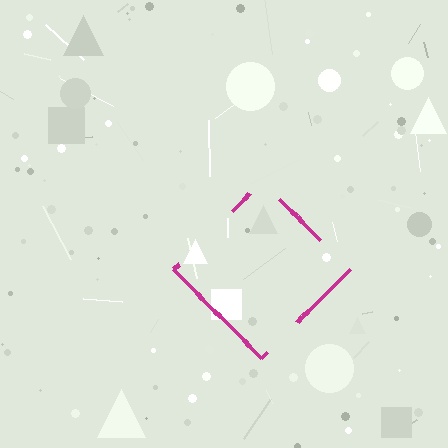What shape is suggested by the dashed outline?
The dashed outline suggests a diamond.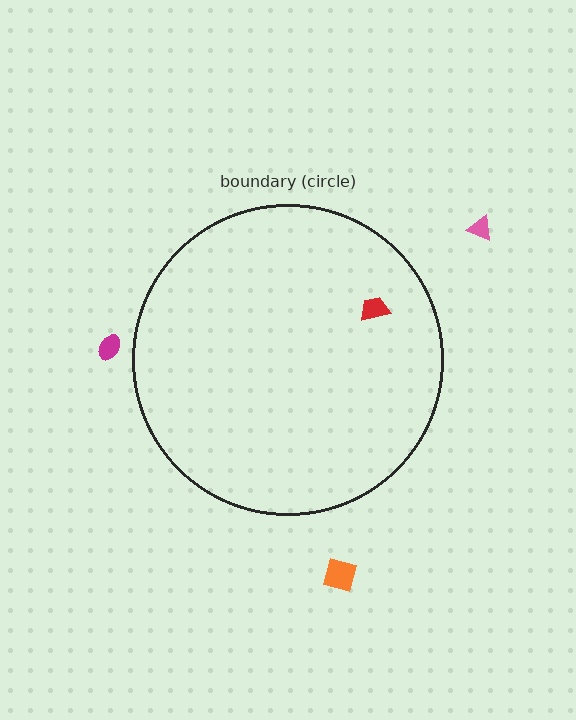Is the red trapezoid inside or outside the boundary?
Inside.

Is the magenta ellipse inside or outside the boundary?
Outside.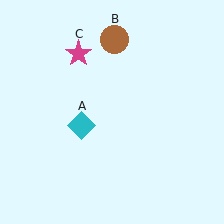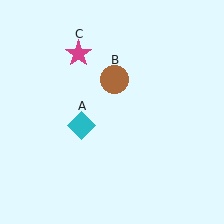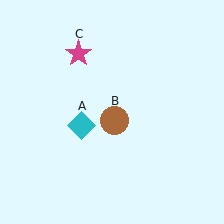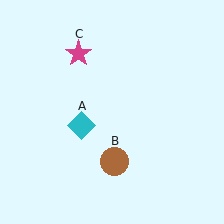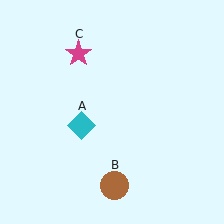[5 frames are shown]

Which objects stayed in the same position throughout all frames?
Cyan diamond (object A) and magenta star (object C) remained stationary.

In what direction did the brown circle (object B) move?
The brown circle (object B) moved down.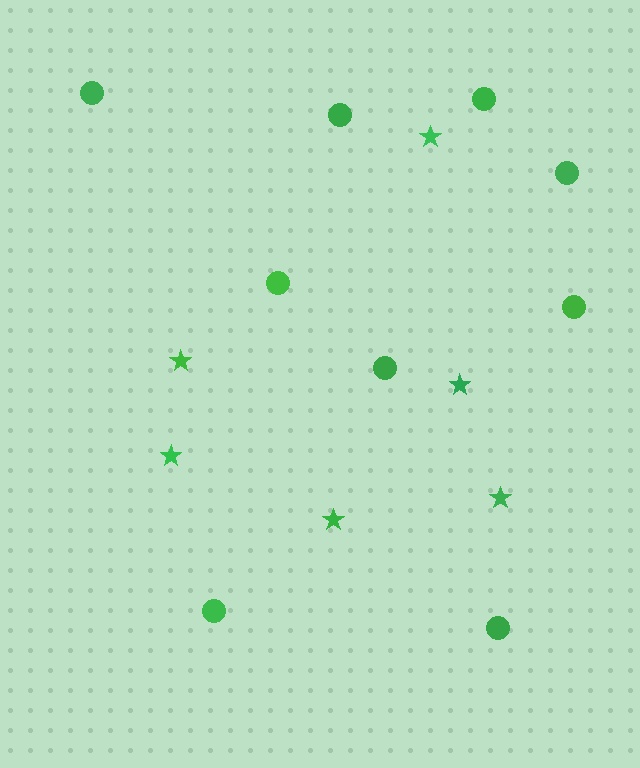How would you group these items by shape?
There are 2 groups: one group of stars (6) and one group of circles (9).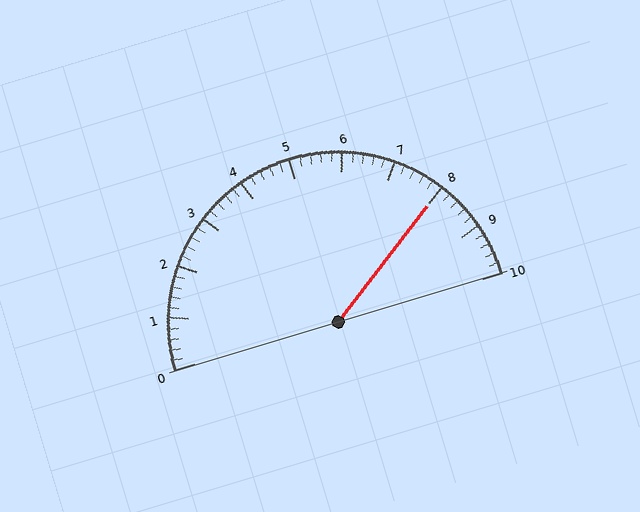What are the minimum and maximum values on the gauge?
The gauge ranges from 0 to 10.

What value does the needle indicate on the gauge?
The needle indicates approximately 8.0.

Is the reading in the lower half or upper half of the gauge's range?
The reading is in the upper half of the range (0 to 10).